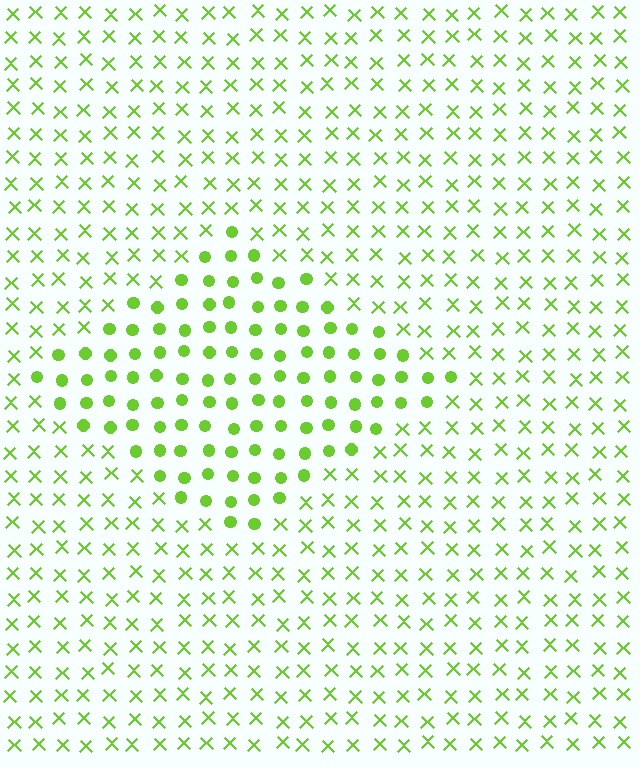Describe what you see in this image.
The image is filled with small lime elements arranged in a uniform grid. A diamond-shaped region contains circles, while the surrounding area contains X marks. The boundary is defined purely by the change in element shape.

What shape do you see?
I see a diamond.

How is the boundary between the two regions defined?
The boundary is defined by a change in element shape: circles inside vs. X marks outside. All elements share the same color and spacing.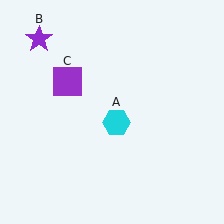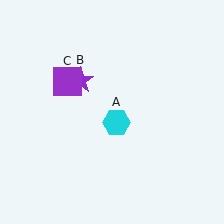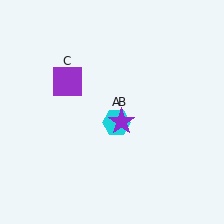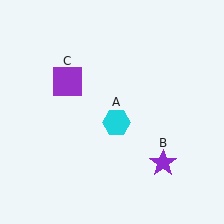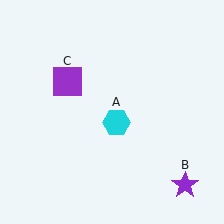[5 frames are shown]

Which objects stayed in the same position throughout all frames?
Cyan hexagon (object A) and purple square (object C) remained stationary.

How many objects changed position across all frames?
1 object changed position: purple star (object B).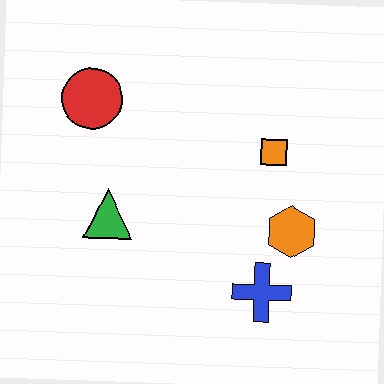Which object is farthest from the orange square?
The red circle is farthest from the orange square.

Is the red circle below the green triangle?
No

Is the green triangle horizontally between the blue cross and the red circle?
Yes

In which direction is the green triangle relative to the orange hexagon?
The green triangle is to the left of the orange hexagon.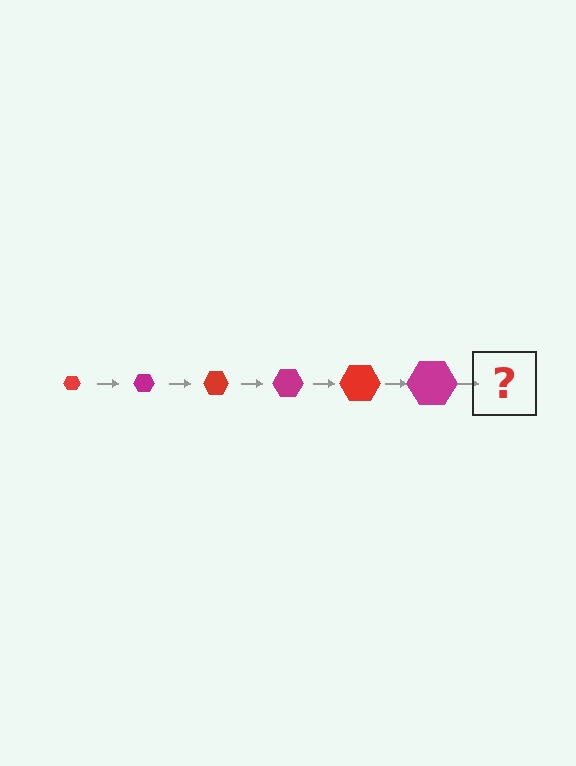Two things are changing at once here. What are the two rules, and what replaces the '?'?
The two rules are that the hexagon grows larger each step and the color cycles through red and magenta. The '?' should be a red hexagon, larger than the previous one.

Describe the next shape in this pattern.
It should be a red hexagon, larger than the previous one.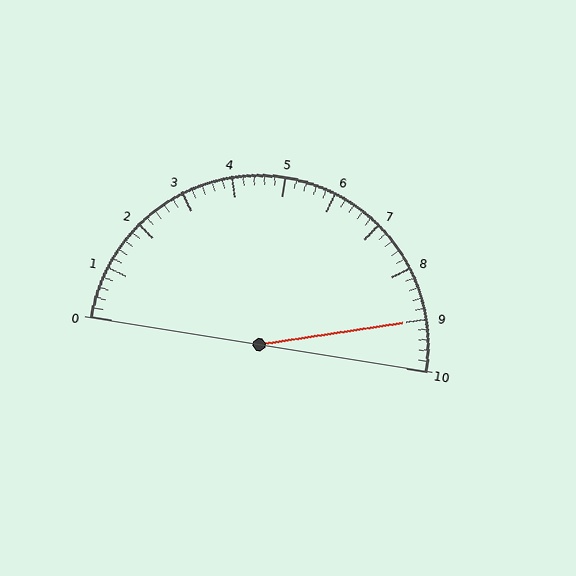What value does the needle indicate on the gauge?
The needle indicates approximately 9.0.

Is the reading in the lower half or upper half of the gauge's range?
The reading is in the upper half of the range (0 to 10).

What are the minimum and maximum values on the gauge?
The gauge ranges from 0 to 10.